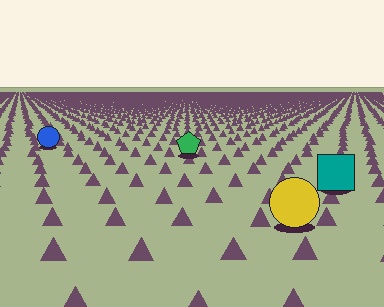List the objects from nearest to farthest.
From nearest to farthest: the yellow circle, the teal square, the green pentagon, the blue circle.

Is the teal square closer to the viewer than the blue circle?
Yes. The teal square is closer — you can tell from the texture gradient: the ground texture is coarser near it.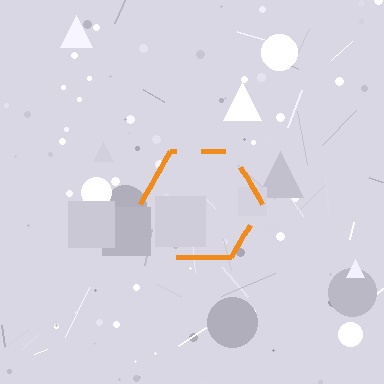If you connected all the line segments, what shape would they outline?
They would outline a hexagon.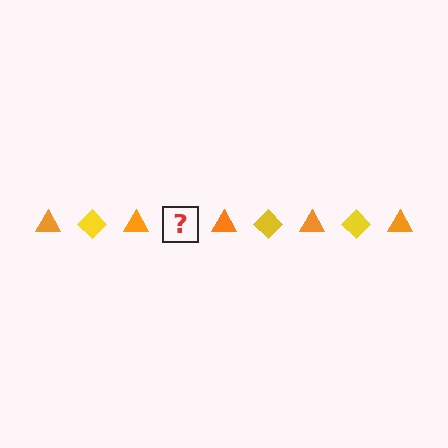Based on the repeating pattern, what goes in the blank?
The blank should be a yellow diamond.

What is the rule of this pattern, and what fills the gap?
The rule is that the pattern alternates between orange triangle and yellow diamond. The gap should be filled with a yellow diamond.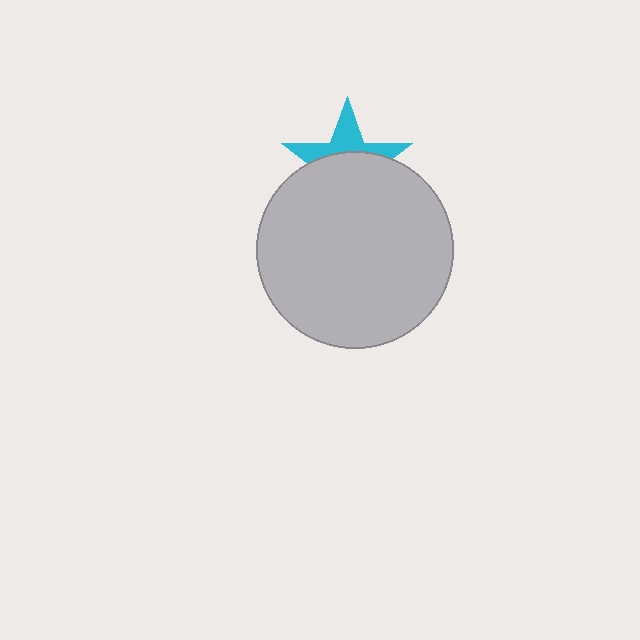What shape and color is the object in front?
The object in front is a light gray circle.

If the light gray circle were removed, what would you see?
You would see the complete cyan star.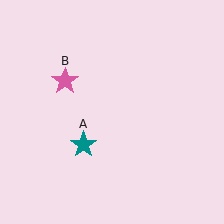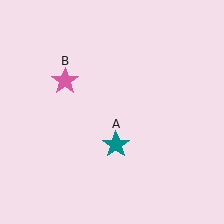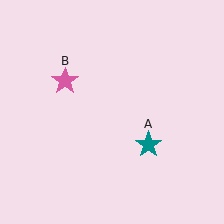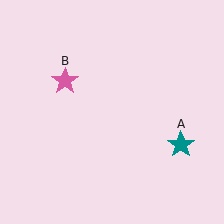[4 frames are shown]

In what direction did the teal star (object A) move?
The teal star (object A) moved right.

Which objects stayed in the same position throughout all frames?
Pink star (object B) remained stationary.